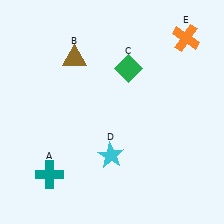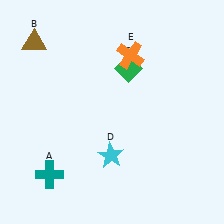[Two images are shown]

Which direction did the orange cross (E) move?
The orange cross (E) moved left.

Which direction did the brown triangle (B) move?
The brown triangle (B) moved left.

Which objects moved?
The objects that moved are: the brown triangle (B), the orange cross (E).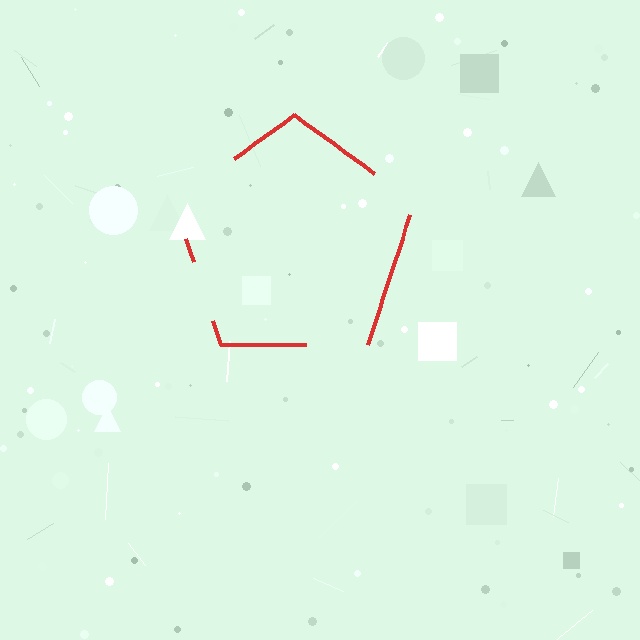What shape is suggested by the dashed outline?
The dashed outline suggests a pentagon.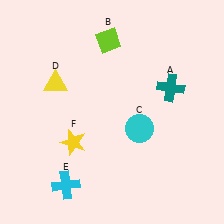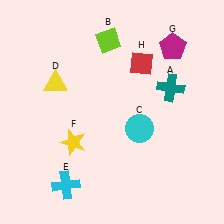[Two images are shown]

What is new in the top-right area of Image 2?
A red diamond (H) was added in the top-right area of Image 2.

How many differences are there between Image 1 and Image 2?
There are 2 differences between the two images.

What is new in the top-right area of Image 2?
A magenta pentagon (G) was added in the top-right area of Image 2.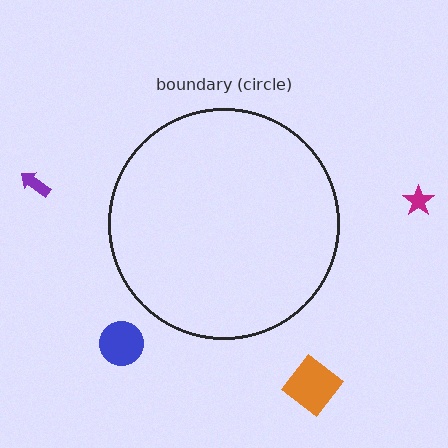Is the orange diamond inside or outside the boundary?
Outside.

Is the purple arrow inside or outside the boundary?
Outside.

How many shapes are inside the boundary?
0 inside, 4 outside.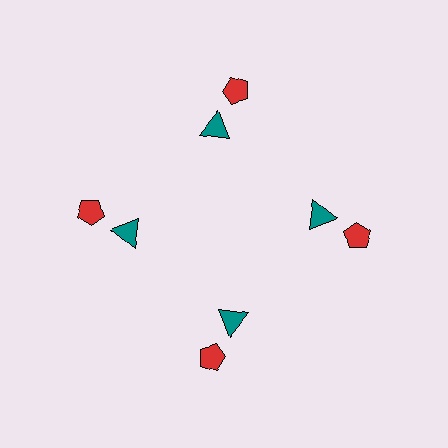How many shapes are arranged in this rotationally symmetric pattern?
There are 8 shapes, arranged in 4 groups of 2.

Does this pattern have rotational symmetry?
Yes, this pattern has 4-fold rotational symmetry. It looks the same after rotating 90 degrees around the center.